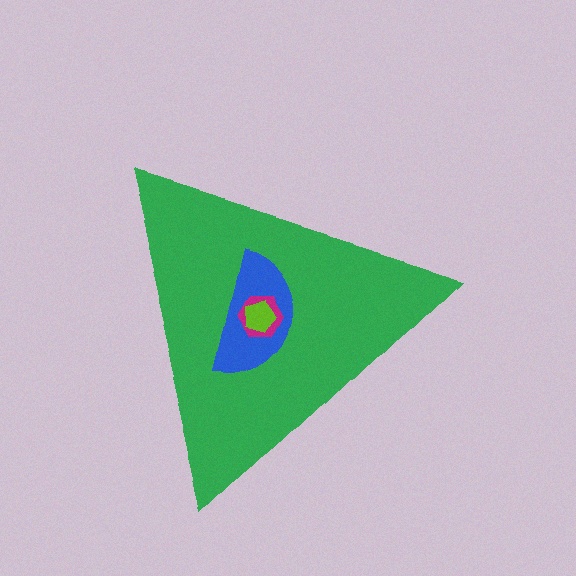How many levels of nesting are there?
4.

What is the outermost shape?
The green triangle.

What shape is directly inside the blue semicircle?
The magenta hexagon.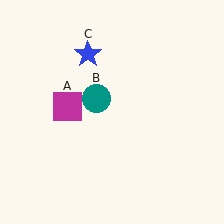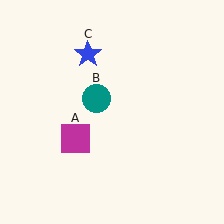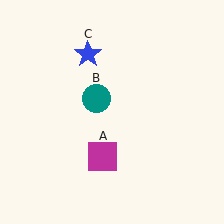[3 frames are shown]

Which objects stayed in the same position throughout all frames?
Teal circle (object B) and blue star (object C) remained stationary.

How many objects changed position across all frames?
1 object changed position: magenta square (object A).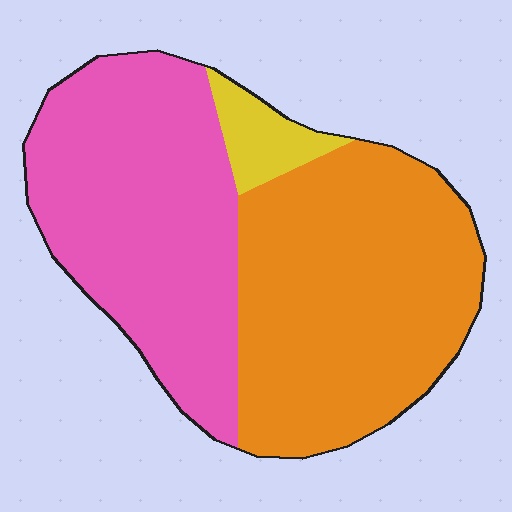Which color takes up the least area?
Yellow, at roughly 5%.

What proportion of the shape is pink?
Pink takes up between a quarter and a half of the shape.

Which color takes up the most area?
Orange, at roughly 50%.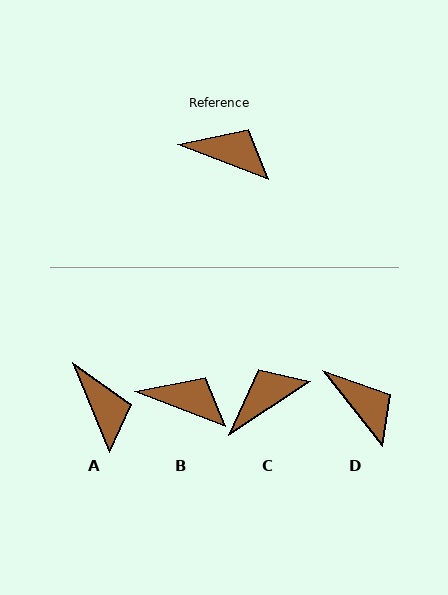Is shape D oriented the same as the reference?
No, it is off by about 31 degrees.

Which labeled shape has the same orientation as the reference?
B.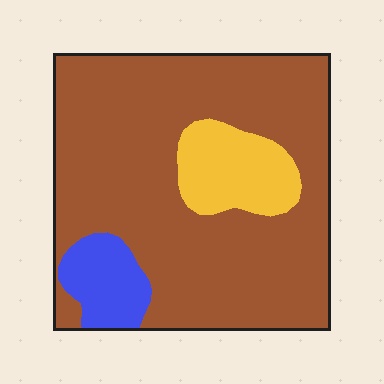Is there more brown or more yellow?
Brown.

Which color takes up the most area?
Brown, at roughly 80%.